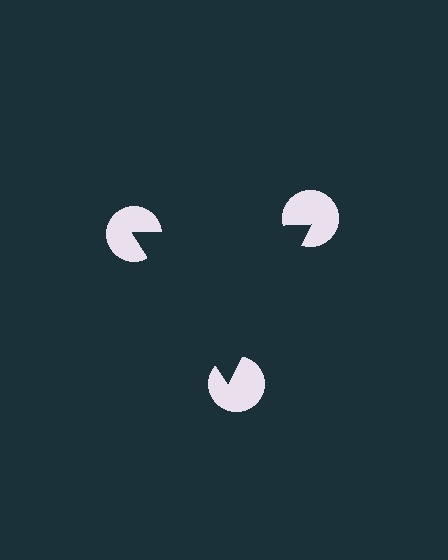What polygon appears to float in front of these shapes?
An illusory triangle — its edges are inferred from the aligned wedge cuts in the pac-man discs, not physically drawn.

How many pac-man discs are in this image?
There are 3 — one at each vertex of the illusory triangle.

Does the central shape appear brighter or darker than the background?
It typically appears slightly darker than the background, even though no actual brightness change is drawn.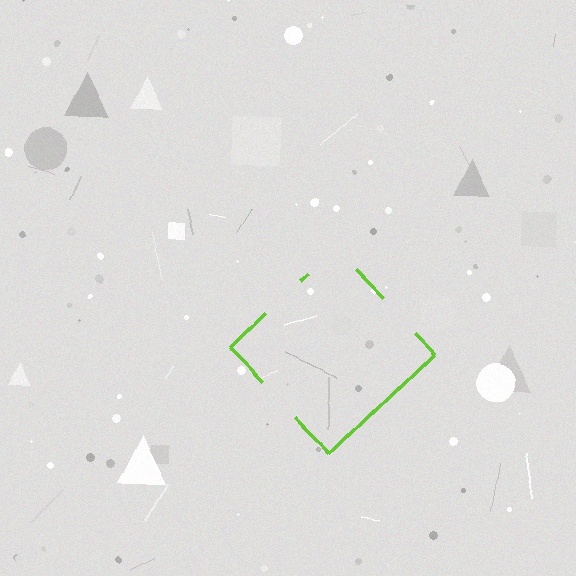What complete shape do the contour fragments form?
The contour fragments form a diamond.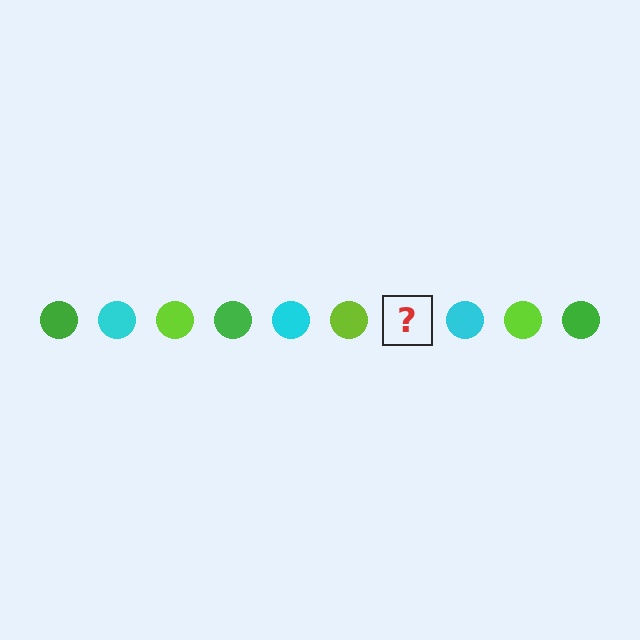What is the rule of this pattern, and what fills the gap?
The rule is that the pattern cycles through green, cyan, lime circles. The gap should be filled with a green circle.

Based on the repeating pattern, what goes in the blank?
The blank should be a green circle.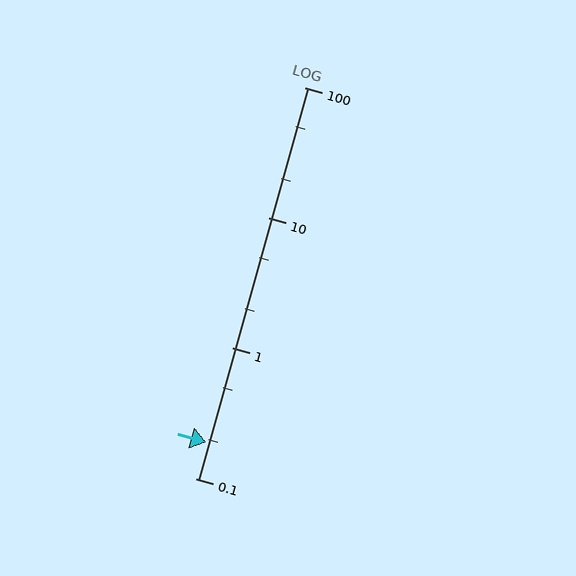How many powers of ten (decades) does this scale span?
The scale spans 3 decades, from 0.1 to 100.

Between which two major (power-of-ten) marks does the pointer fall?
The pointer is between 0.1 and 1.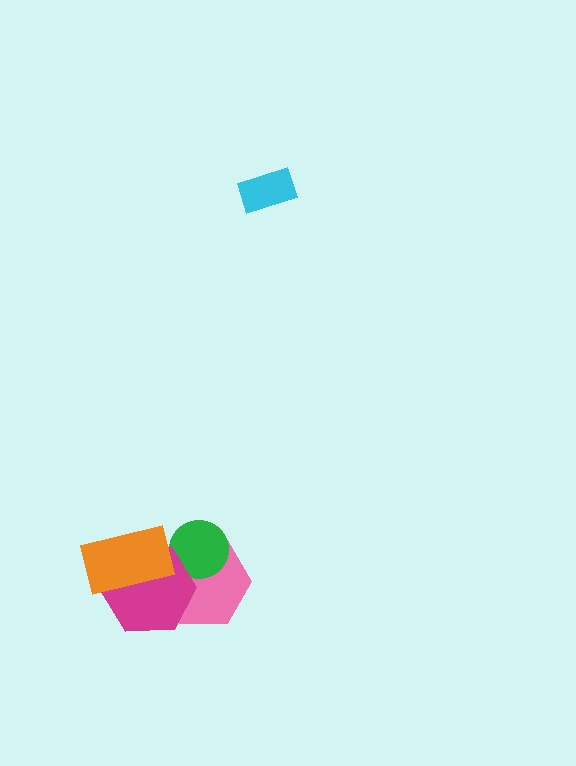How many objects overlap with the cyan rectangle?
0 objects overlap with the cyan rectangle.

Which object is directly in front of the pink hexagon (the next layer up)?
The green circle is directly in front of the pink hexagon.